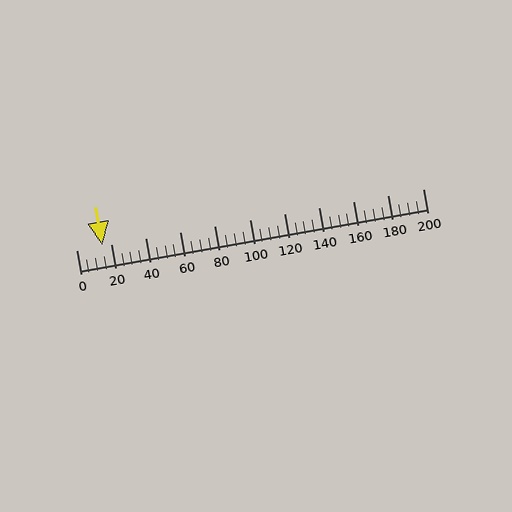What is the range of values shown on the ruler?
The ruler shows values from 0 to 200.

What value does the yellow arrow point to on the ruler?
The yellow arrow points to approximately 15.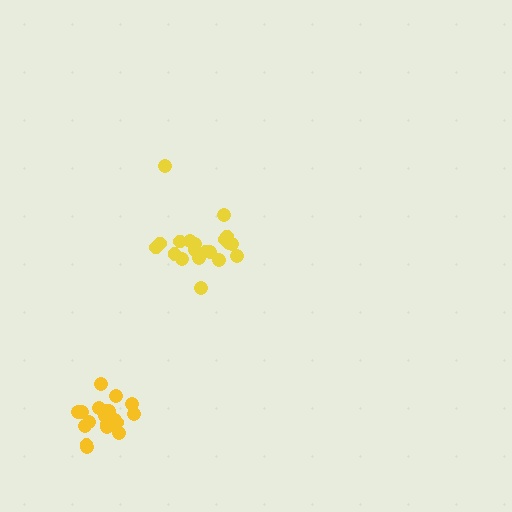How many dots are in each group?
Group 1: 21 dots, Group 2: 20 dots (41 total).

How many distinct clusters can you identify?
There are 2 distinct clusters.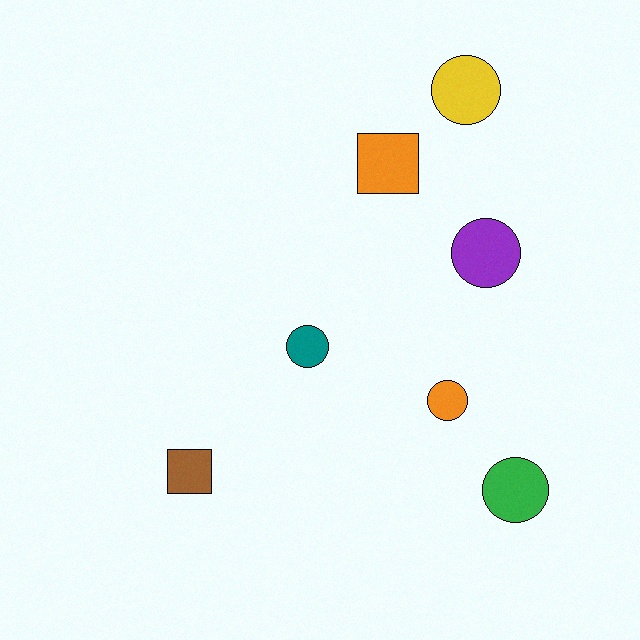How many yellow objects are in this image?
There is 1 yellow object.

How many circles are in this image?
There are 5 circles.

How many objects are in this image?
There are 7 objects.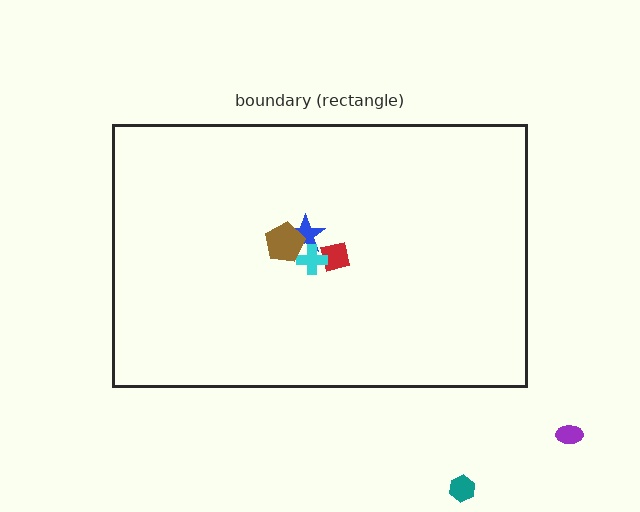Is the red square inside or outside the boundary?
Inside.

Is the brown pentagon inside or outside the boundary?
Inside.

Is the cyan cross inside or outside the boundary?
Inside.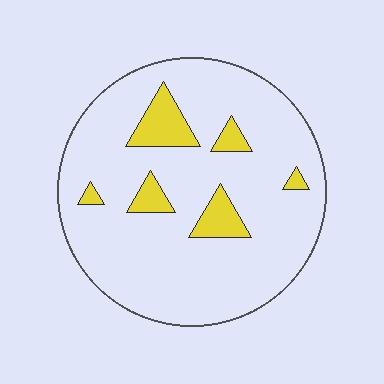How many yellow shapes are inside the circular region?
6.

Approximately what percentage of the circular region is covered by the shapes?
Approximately 10%.